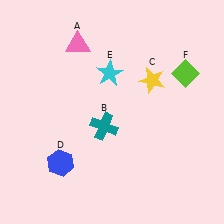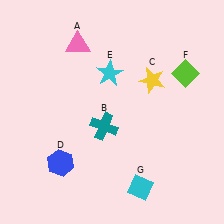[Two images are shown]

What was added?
A cyan diamond (G) was added in Image 2.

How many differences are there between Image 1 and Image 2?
There is 1 difference between the two images.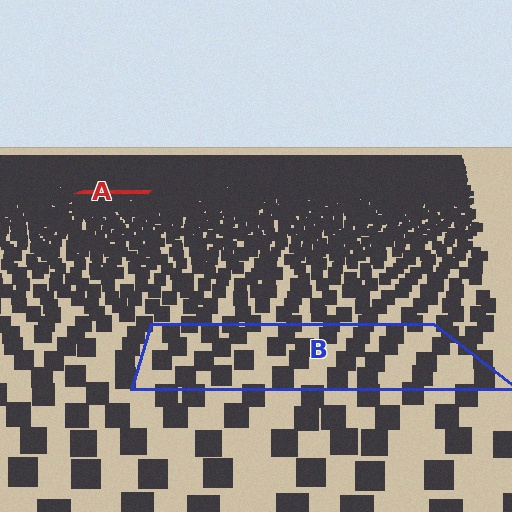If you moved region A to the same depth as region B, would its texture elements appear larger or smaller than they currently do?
They would appear larger. At a closer depth, the same texture elements are projected at a bigger on-screen size.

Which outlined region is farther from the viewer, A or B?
Region A is farther from the viewer — the texture elements inside it appear smaller and more densely packed.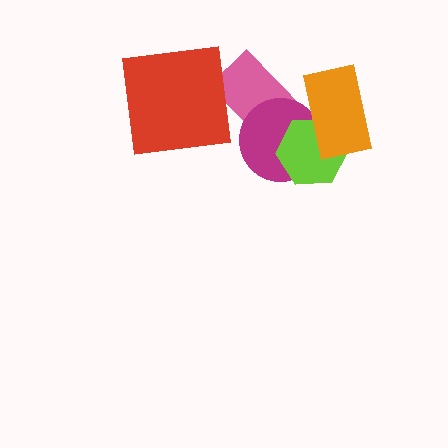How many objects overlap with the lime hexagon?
2 objects overlap with the lime hexagon.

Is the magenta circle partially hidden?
Yes, it is partially covered by another shape.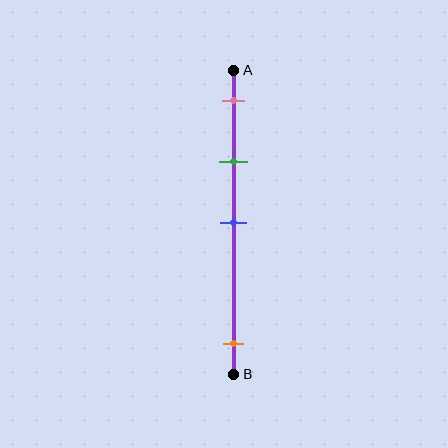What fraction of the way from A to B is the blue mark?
The blue mark is approximately 50% (0.5) of the way from A to B.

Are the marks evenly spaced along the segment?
No, the marks are not evenly spaced.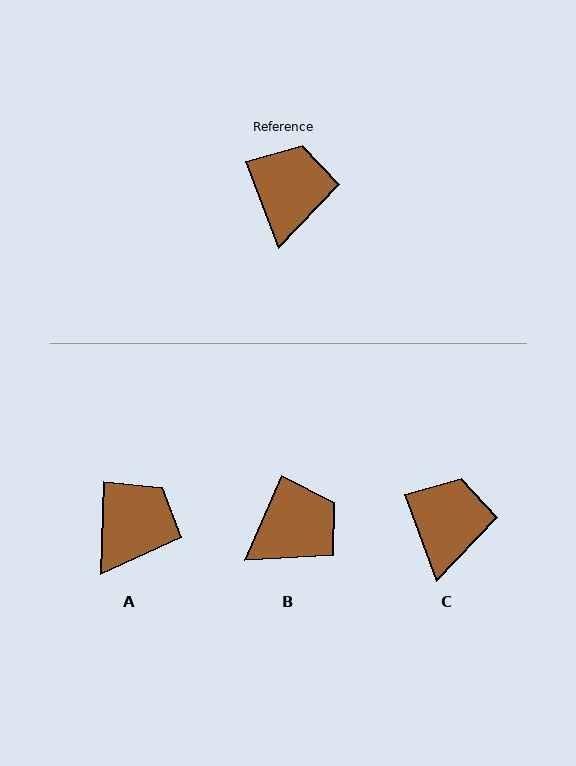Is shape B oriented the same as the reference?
No, it is off by about 43 degrees.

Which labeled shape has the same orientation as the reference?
C.